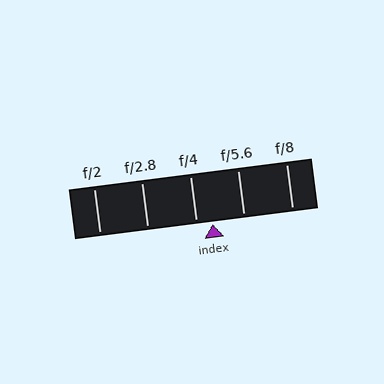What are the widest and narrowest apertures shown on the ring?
The widest aperture shown is f/2 and the narrowest is f/8.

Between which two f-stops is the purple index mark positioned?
The index mark is between f/4 and f/5.6.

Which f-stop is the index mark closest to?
The index mark is closest to f/4.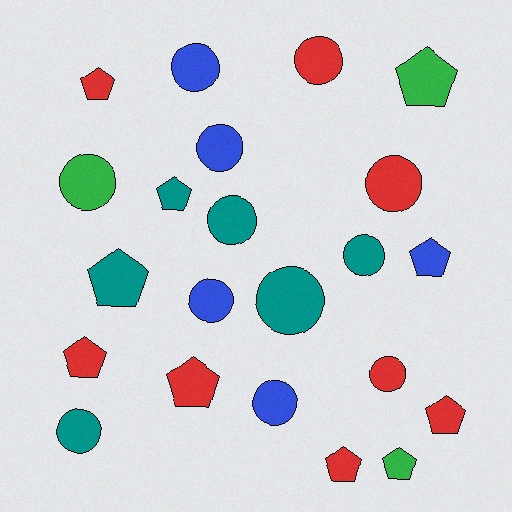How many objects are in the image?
There are 22 objects.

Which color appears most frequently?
Red, with 8 objects.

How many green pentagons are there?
There are 2 green pentagons.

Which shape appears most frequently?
Circle, with 12 objects.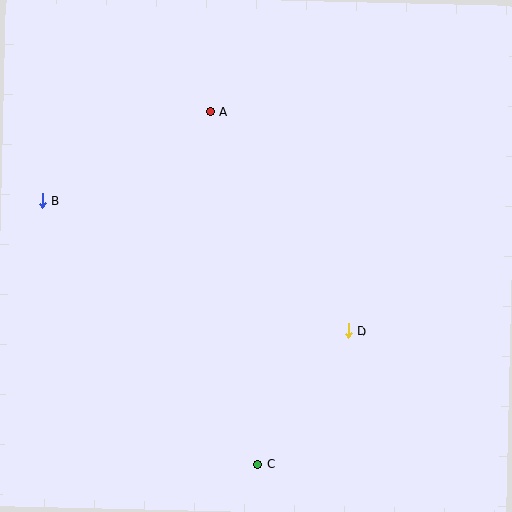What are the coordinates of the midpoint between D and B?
The midpoint between D and B is at (196, 266).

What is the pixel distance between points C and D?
The distance between C and D is 162 pixels.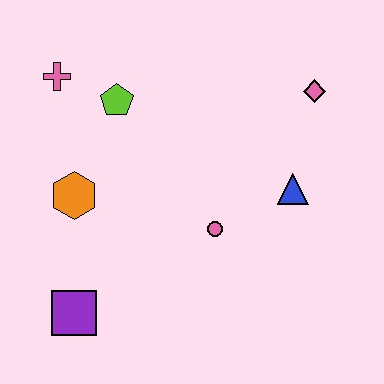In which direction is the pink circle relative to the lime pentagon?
The pink circle is below the lime pentagon.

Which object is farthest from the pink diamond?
The purple square is farthest from the pink diamond.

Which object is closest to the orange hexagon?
The lime pentagon is closest to the orange hexagon.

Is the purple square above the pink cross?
No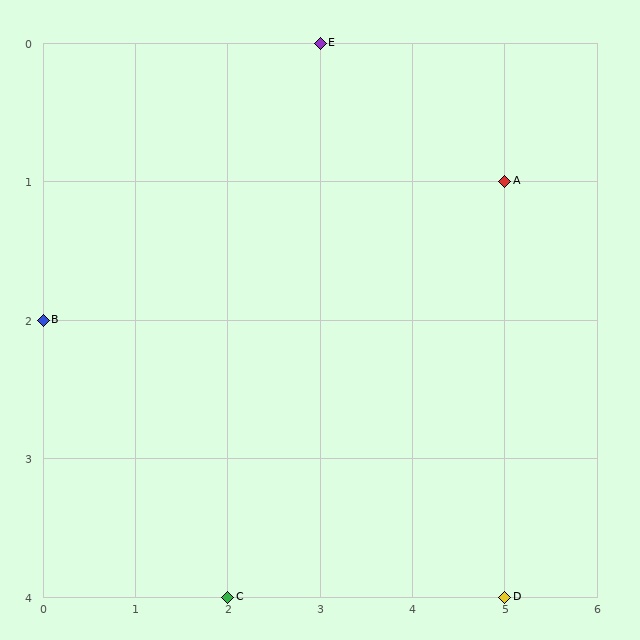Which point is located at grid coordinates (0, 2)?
Point B is at (0, 2).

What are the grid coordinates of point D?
Point D is at grid coordinates (5, 4).